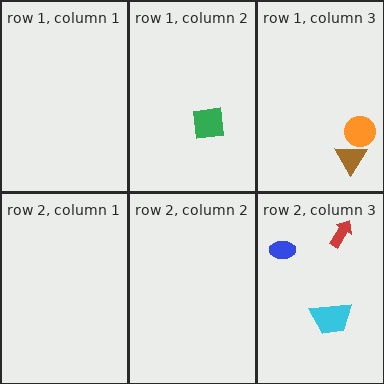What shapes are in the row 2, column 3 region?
The blue ellipse, the cyan trapezoid, the red arrow.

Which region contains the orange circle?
The row 1, column 3 region.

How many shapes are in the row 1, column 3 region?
2.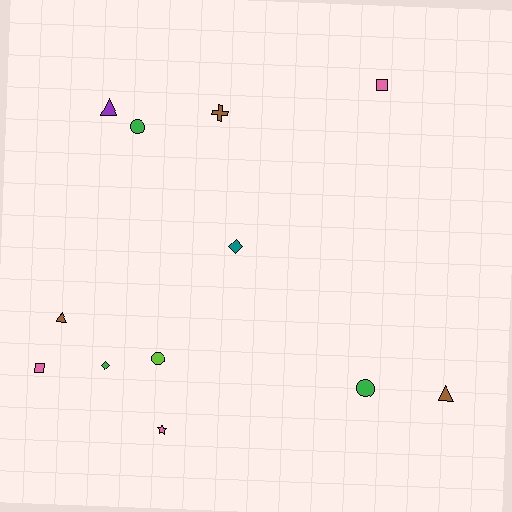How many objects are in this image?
There are 12 objects.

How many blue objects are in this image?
There are no blue objects.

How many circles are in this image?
There are 3 circles.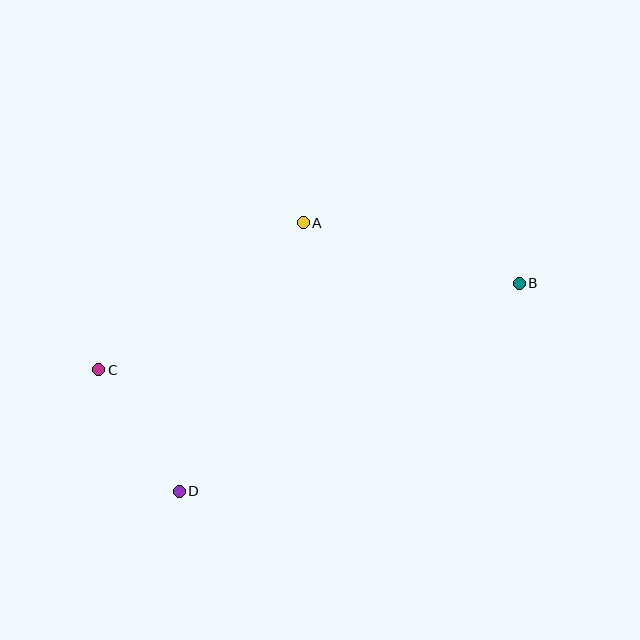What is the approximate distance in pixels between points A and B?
The distance between A and B is approximately 225 pixels.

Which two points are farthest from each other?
Points B and C are farthest from each other.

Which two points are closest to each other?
Points C and D are closest to each other.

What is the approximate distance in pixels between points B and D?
The distance between B and D is approximately 399 pixels.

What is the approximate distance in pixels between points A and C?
The distance between A and C is approximately 252 pixels.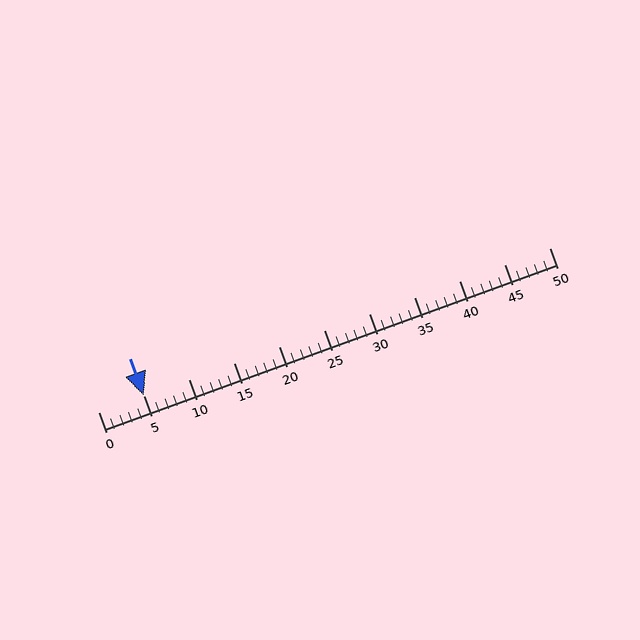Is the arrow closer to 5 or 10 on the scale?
The arrow is closer to 5.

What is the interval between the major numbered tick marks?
The major tick marks are spaced 5 units apart.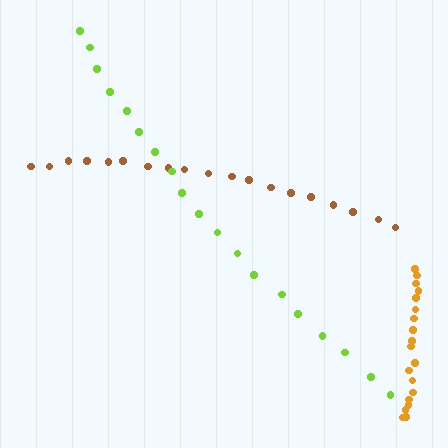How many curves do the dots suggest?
There are 3 distinct paths.